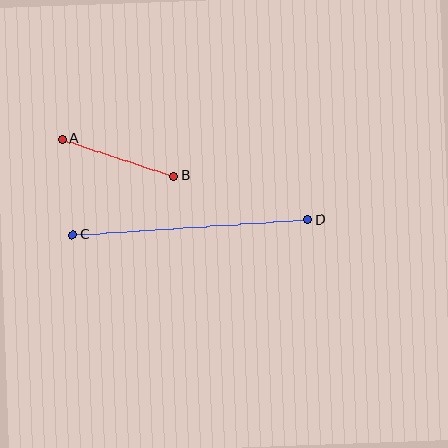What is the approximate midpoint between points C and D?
The midpoint is at approximately (190, 227) pixels.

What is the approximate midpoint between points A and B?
The midpoint is at approximately (118, 157) pixels.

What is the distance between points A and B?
The distance is approximately 118 pixels.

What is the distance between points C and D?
The distance is approximately 235 pixels.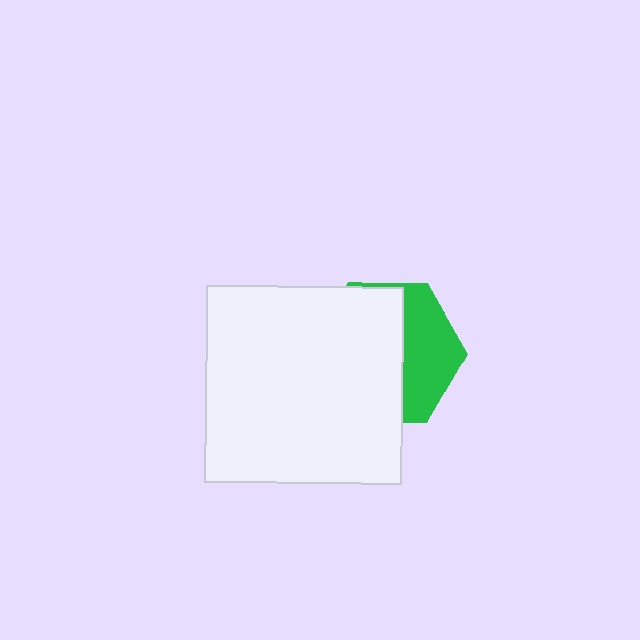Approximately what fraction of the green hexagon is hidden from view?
Roughly 62% of the green hexagon is hidden behind the white square.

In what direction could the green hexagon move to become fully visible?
The green hexagon could move right. That would shift it out from behind the white square entirely.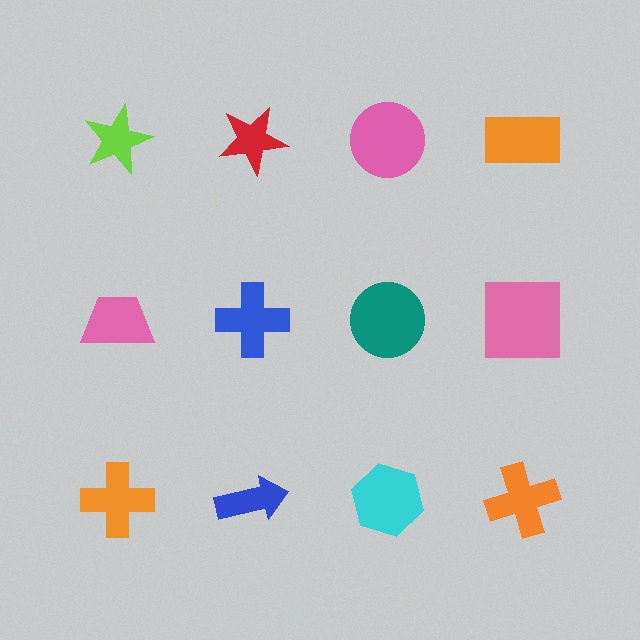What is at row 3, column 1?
An orange cross.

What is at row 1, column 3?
A pink circle.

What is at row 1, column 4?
An orange rectangle.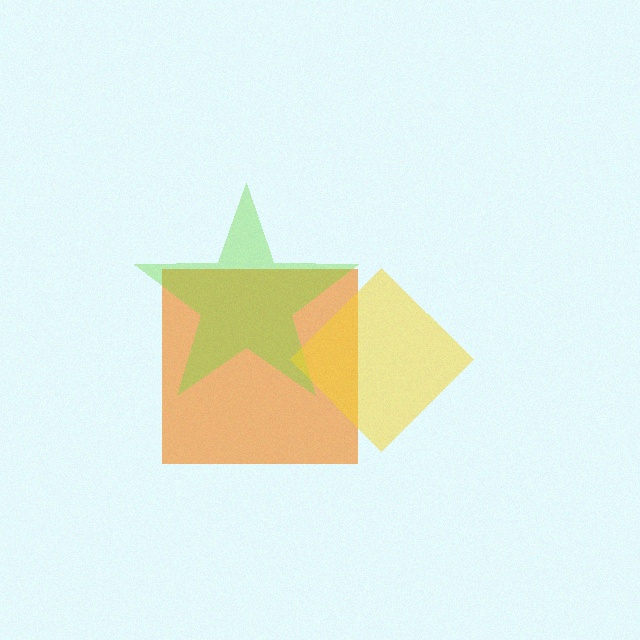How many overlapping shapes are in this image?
There are 3 overlapping shapes in the image.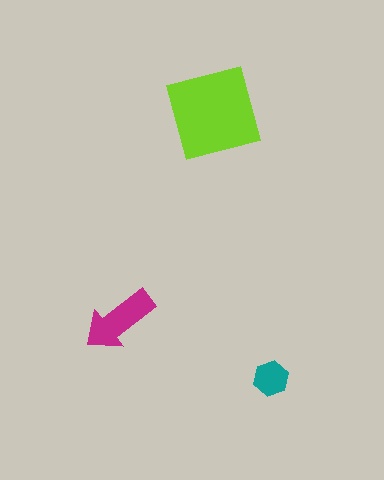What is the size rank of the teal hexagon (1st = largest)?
3rd.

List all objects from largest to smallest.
The lime square, the magenta arrow, the teal hexagon.